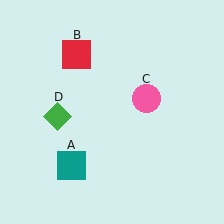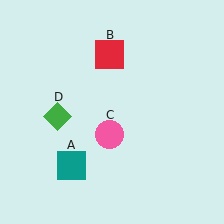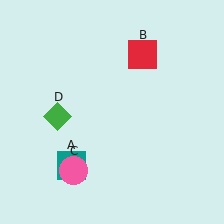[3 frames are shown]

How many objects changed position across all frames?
2 objects changed position: red square (object B), pink circle (object C).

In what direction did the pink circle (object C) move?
The pink circle (object C) moved down and to the left.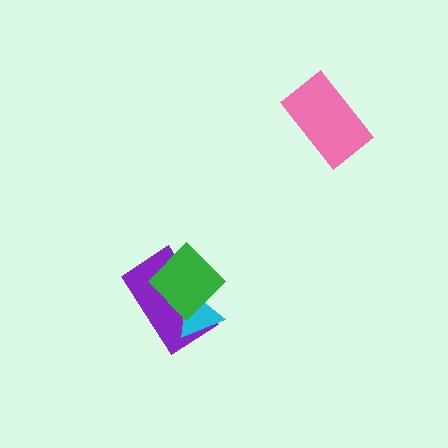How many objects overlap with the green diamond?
2 objects overlap with the green diamond.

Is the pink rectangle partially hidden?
No, no other shape covers it.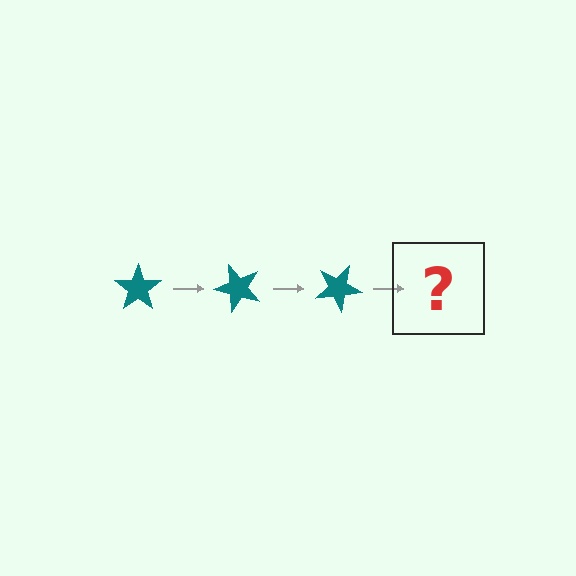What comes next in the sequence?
The next element should be a teal star rotated 150 degrees.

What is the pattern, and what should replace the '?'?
The pattern is that the star rotates 50 degrees each step. The '?' should be a teal star rotated 150 degrees.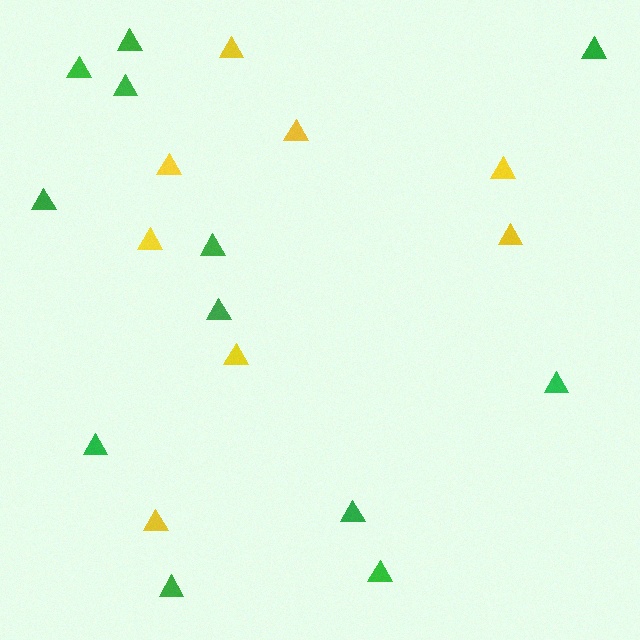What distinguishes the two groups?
There are 2 groups: one group of green triangles (12) and one group of yellow triangles (8).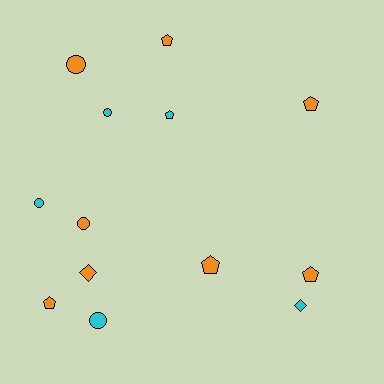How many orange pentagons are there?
There are 5 orange pentagons.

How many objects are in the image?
There are 13 objects.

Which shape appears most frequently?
Pentagon, with 6 objects.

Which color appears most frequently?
Orange, with 8 objects.